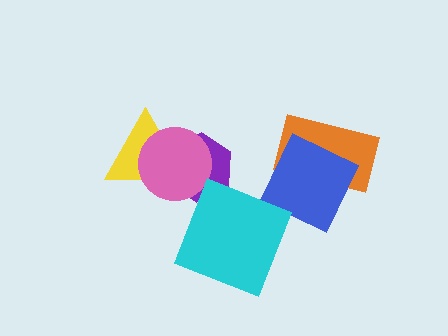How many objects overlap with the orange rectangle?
1 object overlaps with the orange rectangle.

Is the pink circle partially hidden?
No, no other shape covers it.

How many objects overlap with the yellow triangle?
2 objects overlap with the yellow triangle.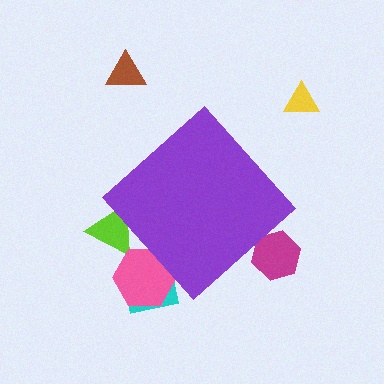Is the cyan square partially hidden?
Yes, the cyan square is partially hidden behind the purple diamond.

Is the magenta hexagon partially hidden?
Yes, the magenta hexagon is partially hidden behind the purple diamond.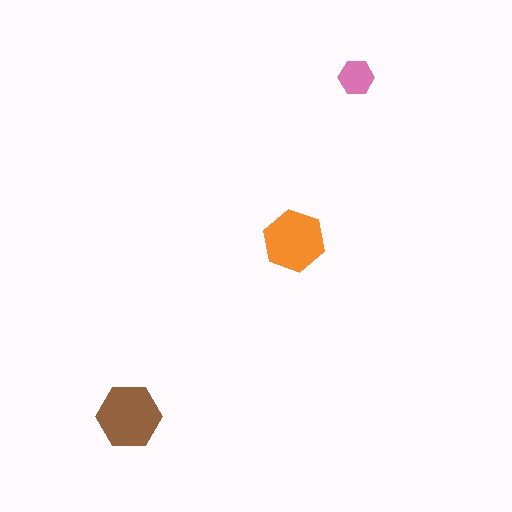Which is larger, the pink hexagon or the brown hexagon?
The brown one.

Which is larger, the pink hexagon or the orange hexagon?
The orange one.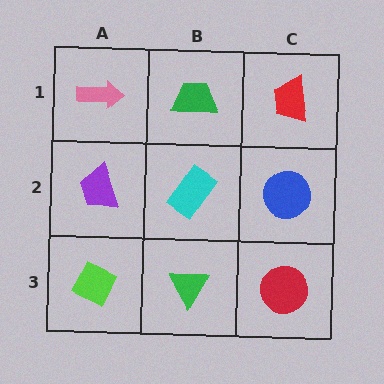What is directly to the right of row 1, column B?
A red trapezoid.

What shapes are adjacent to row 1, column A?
A purple trapezoid (row 2, column A), a green trapezoid (row 1, column B).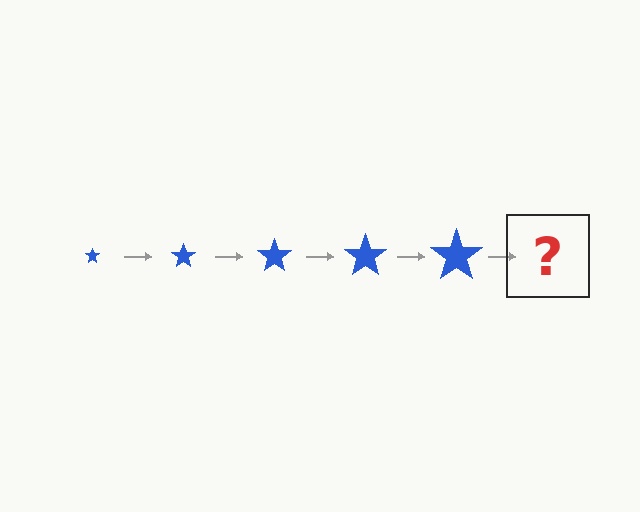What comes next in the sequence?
The next element should be a blue star, larger than the previous one.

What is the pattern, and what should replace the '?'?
The pattern is that the star gets progressively larger each step. The '?' should be a blue star, larger than the previous one.